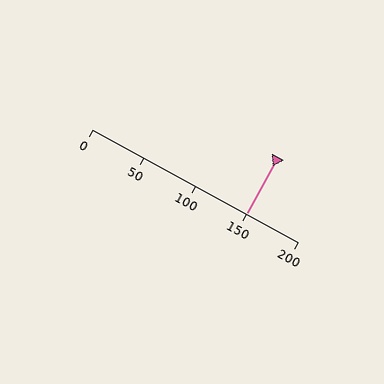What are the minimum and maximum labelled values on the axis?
The axis runs from 0 to 200.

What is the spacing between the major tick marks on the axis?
The major ticks are spaced 50 apart.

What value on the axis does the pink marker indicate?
The marker indicates approximately 150.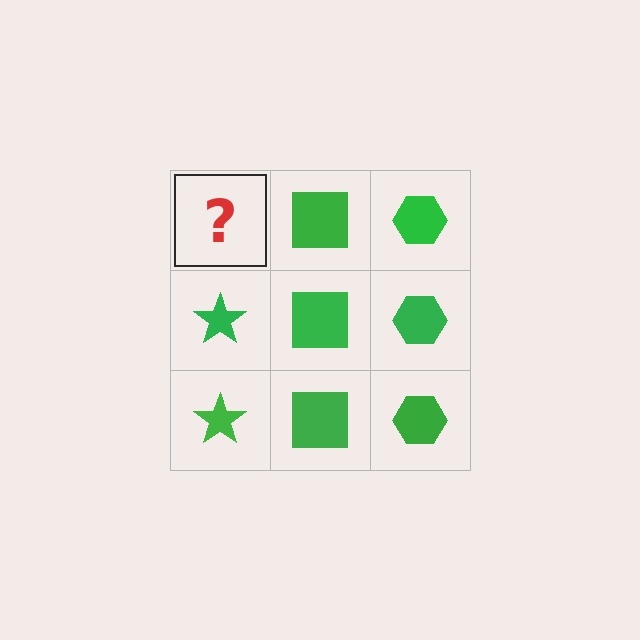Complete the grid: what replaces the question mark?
The question mark should be replaced with a green star.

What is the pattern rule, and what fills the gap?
The rule is that each column has a consistent shape. The gap should be filled with a green star.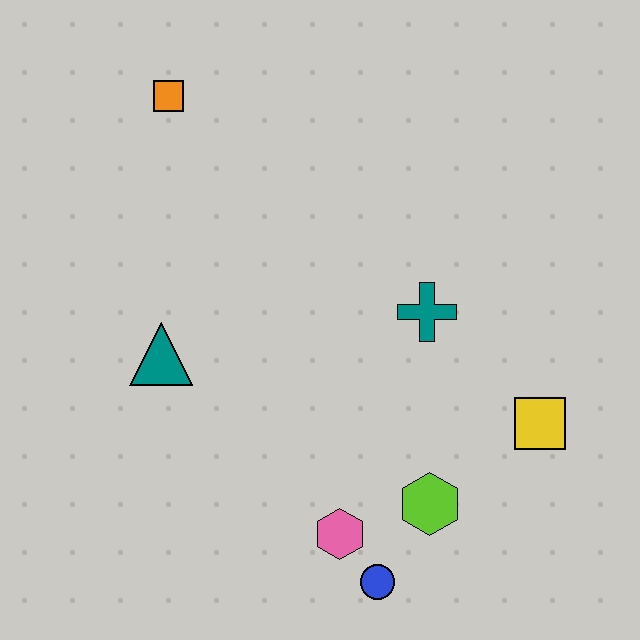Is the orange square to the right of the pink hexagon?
No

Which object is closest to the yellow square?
The lime hexagon is closest to the yellow square.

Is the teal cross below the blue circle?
No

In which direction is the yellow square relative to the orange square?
The yellow square is to the right of the orange square.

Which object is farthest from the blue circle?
The orange square is farthest from the blue circle.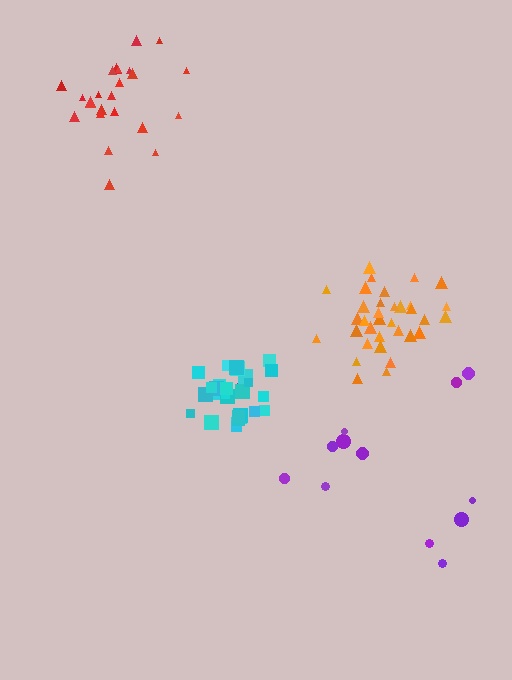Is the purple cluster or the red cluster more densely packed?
Red.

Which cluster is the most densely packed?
Cyan.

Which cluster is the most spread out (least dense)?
Purple.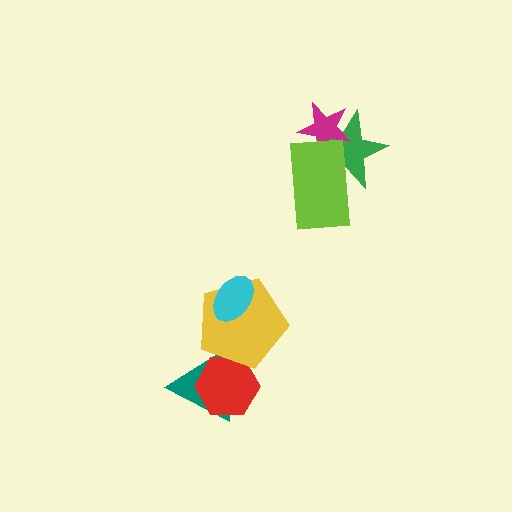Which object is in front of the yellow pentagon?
The cyan ellipse is in front of the yellow pentagon.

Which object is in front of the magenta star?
The lime rectangle is in front of the magenta star.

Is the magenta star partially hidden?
Yes, it is partially covered by another shape.